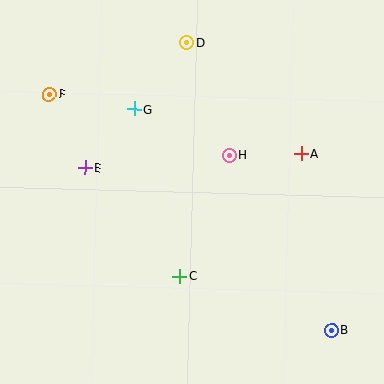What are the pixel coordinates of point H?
Point H is at (229, 155).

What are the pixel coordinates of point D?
Point D is at (187, 43).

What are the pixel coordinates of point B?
Point B is at (331, 330).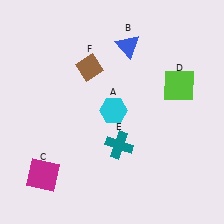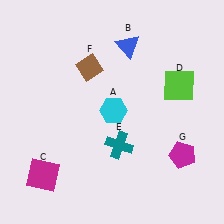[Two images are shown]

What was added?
A magenta pentagon (G) was added in Image 2.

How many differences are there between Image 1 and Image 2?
There is 1 difference between the two images.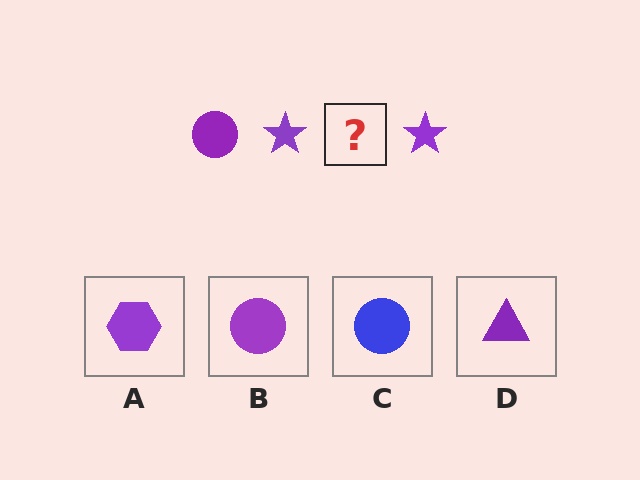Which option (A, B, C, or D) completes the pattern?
B.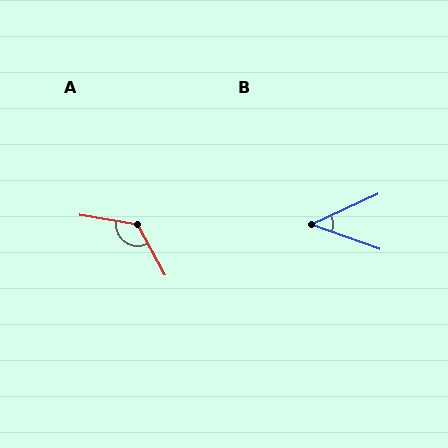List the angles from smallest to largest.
B (44°), A (128°).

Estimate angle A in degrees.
Approximately 128 degrees.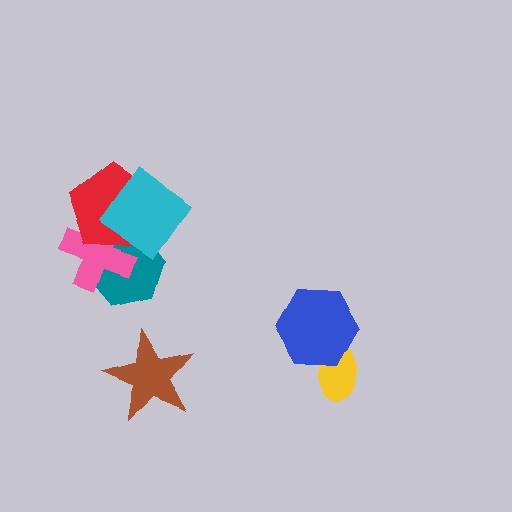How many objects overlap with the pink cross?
3 objects overlap with the pink cross.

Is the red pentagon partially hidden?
Yes, it is partially covered by another shape.